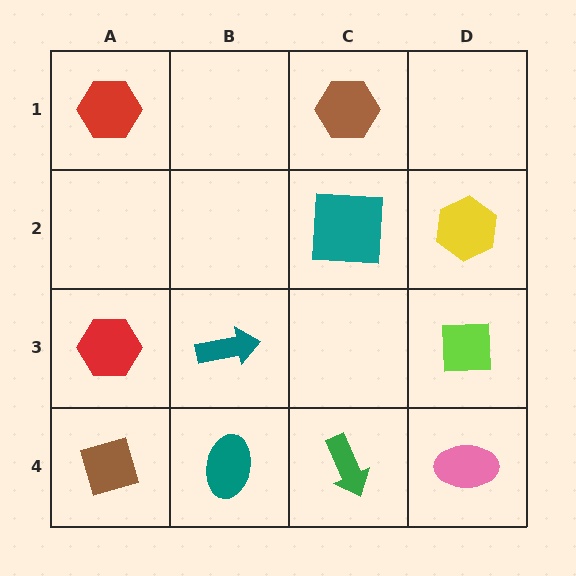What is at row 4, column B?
A teal ellipse.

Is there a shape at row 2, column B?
No, that cell is empty.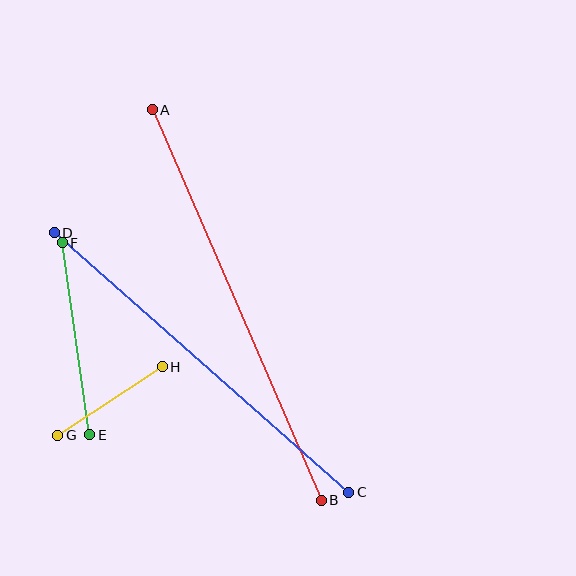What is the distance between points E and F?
The distance is approximately 194 pixels.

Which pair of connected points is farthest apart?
Points A and B are farthest apart.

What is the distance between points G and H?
The distance is approximately 125 pixels.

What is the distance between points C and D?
The distance is approximately 393 pixels.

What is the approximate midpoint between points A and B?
The midpoint is at approximately (237, 305) pixels.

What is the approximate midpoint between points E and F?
The midpoint is at approximately (76, 339) pixels.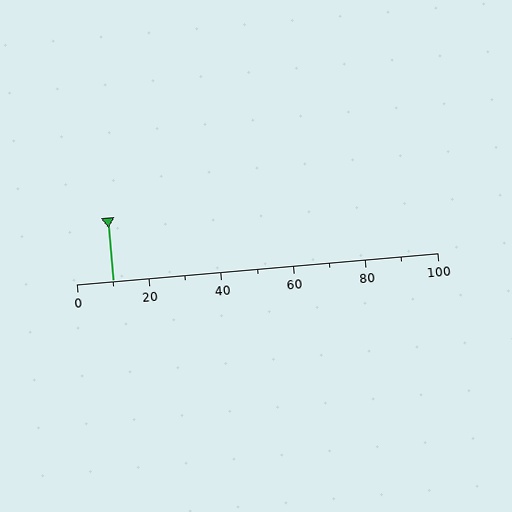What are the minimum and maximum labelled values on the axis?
The axis runs from 0 to 100.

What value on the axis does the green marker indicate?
The marker indicates approximately 10.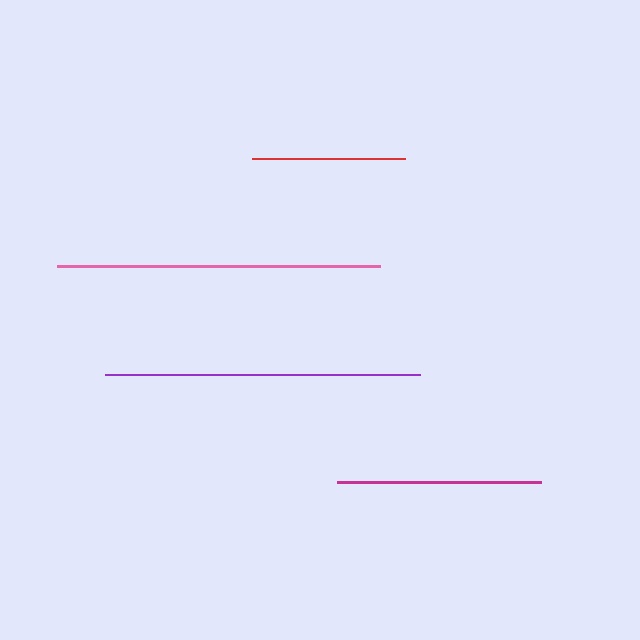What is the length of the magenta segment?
The magenta segment is approximately 204 pixels long.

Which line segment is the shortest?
The red line is the shortest at approximately 153 pixels.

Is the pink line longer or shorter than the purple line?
The pink line is longer than the purple line.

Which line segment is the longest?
The pink line is the longest at approximately 323 pixels.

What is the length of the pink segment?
The pink segment is approximately 323 pixels long.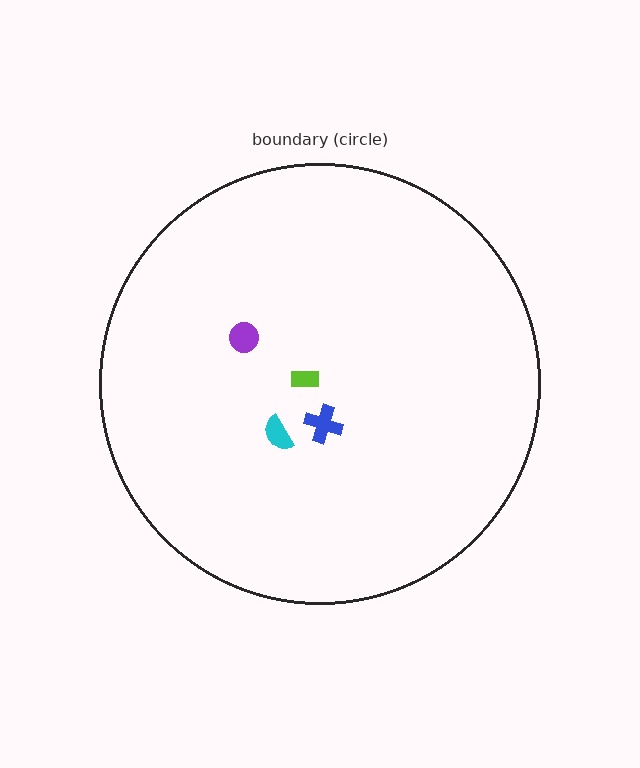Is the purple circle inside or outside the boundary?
Inside.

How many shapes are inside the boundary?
4 inside, 0 outside.